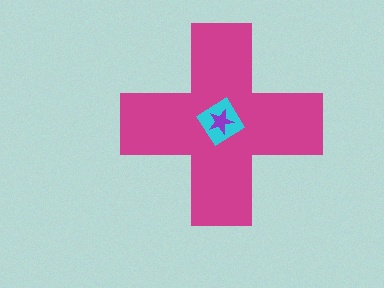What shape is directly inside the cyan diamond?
The purple star.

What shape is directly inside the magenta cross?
The cyan diamond.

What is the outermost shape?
The magenta cross.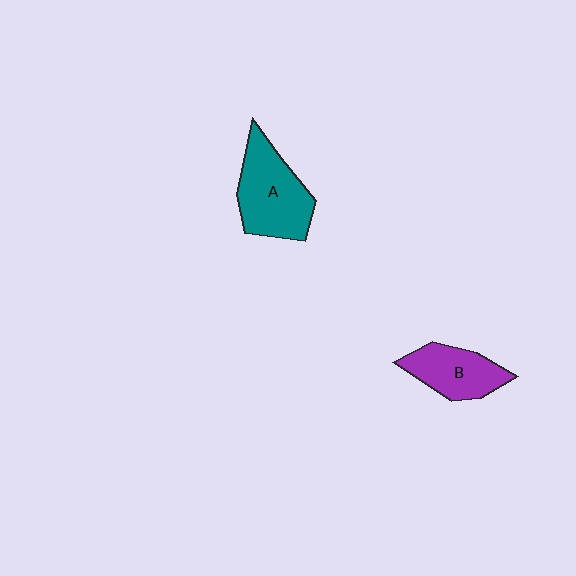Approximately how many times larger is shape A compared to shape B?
Approximately 1.4 times.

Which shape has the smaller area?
Shape B (purple).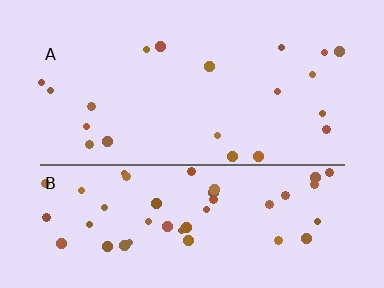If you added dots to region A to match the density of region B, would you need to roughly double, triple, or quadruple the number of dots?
Approximately double.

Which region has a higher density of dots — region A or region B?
B (the bottom).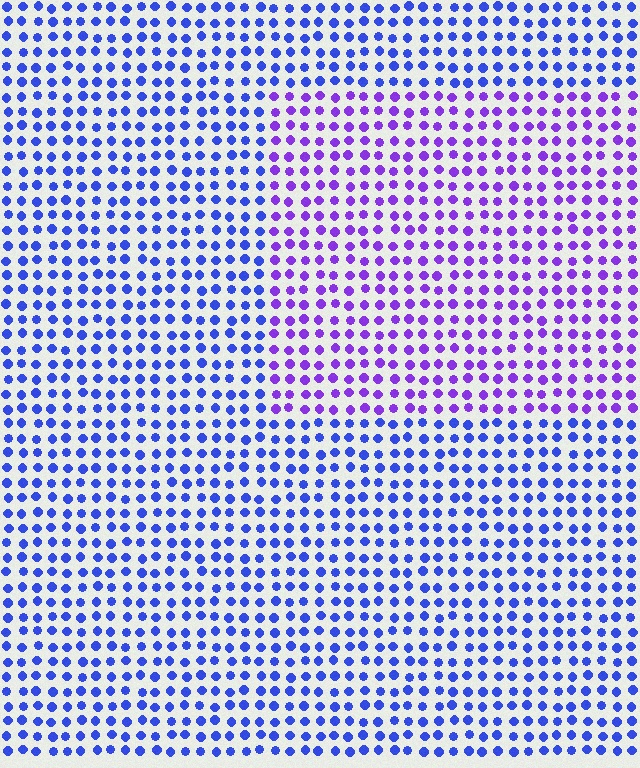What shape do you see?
I see a rectangle.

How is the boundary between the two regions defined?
The boundary is defined purely by a slight shift in hue (about 38 degrees). Spacing, size, and orientation are identical on both sides.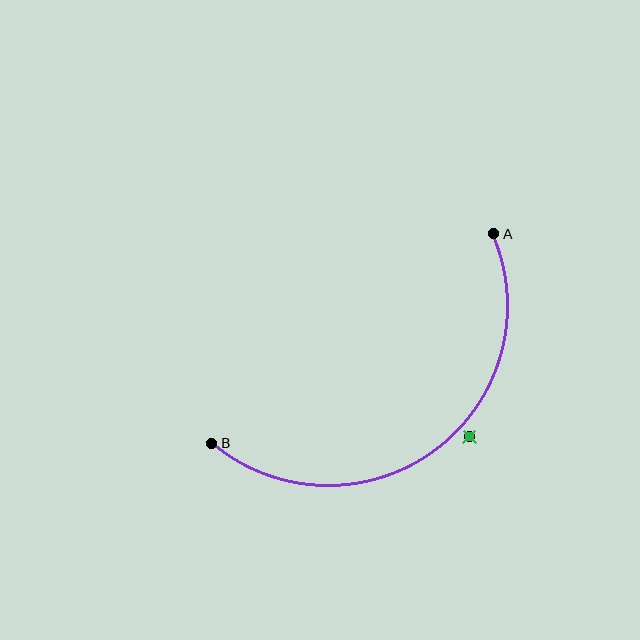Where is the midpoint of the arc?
The arc midpoint is the point on the curve farthest from the straight line joining A and B. It sits below and to the right of that line.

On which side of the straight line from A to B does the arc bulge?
The arc bulges below and to the right of the straight line connecting A and B.